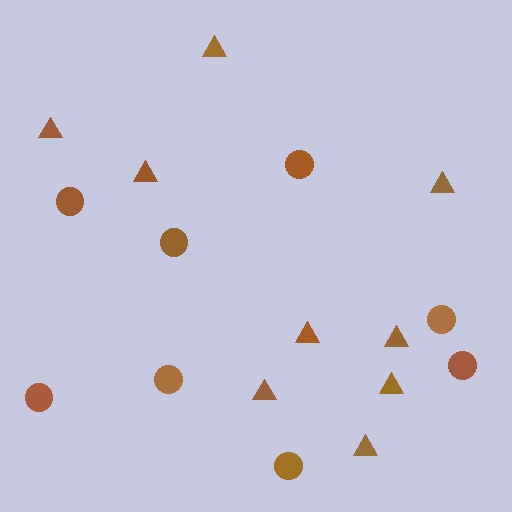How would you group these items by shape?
There are 2 groups: one group of triangles (9) and one group of circles (8).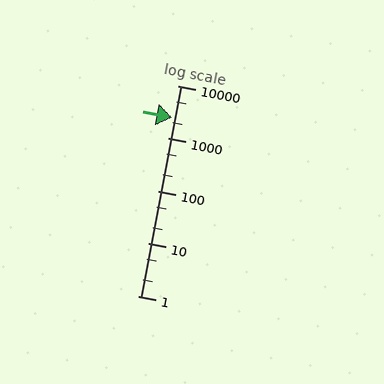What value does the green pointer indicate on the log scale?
The pointer indicates approximately 2500.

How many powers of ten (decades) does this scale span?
The scale spans 4 decades, from 1 to 10000.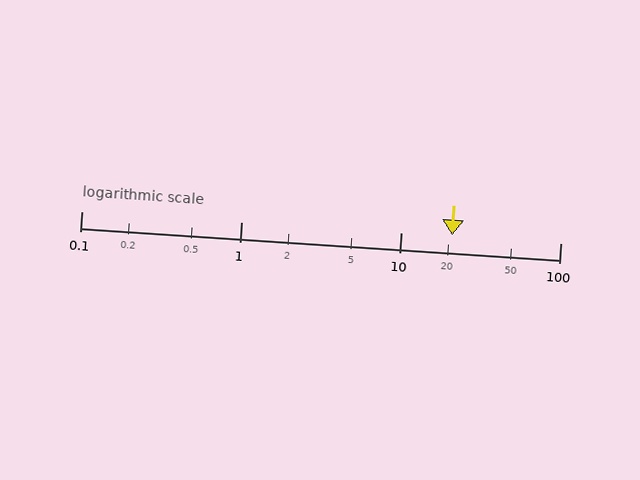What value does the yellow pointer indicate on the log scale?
The pointer indicates approximately 21.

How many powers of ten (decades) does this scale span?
The scale spans 3 decades, from 0.1 to 100.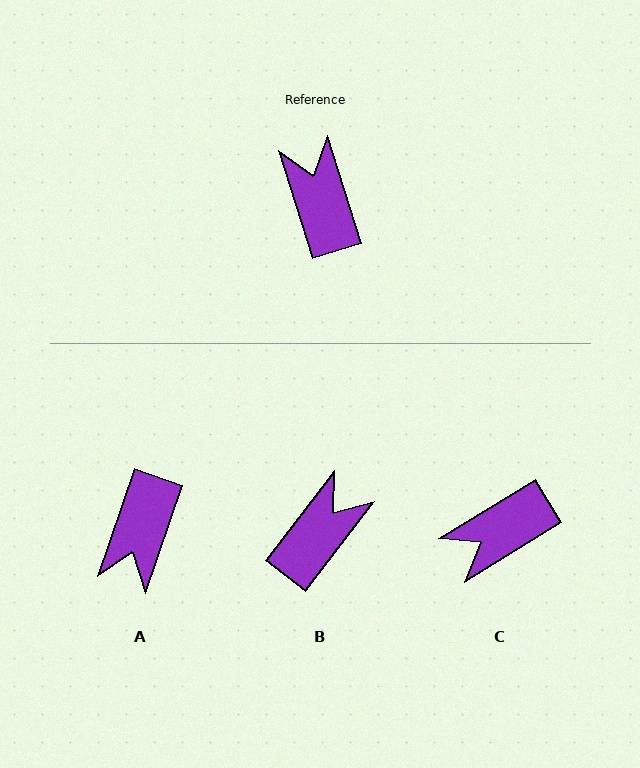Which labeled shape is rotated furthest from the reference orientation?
A, about 144 degrees away.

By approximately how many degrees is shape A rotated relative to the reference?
Approximately 144 degrees counter-clockwise.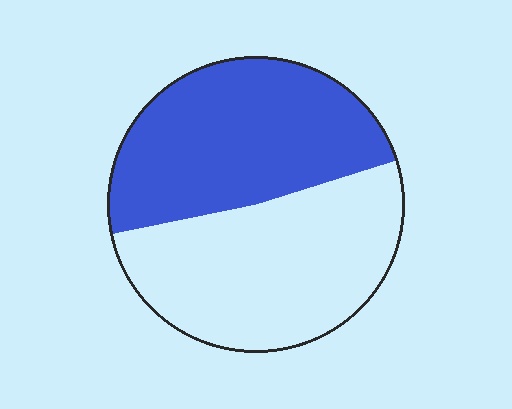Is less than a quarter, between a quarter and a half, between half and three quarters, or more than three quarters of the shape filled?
Between a quarter and a half.